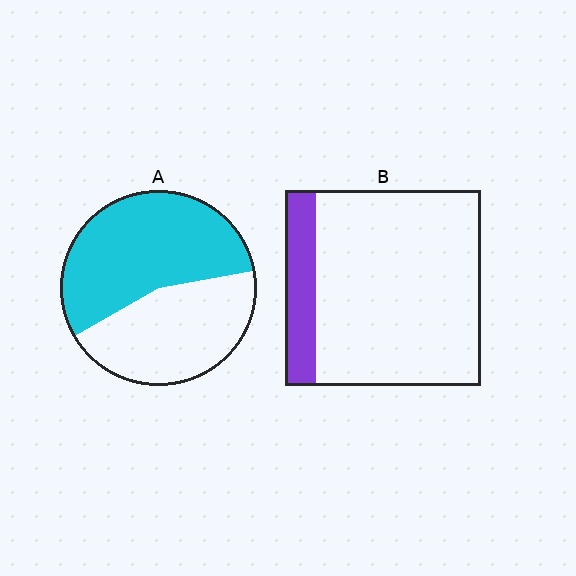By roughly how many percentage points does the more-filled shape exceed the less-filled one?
By roughly 40 percentage points (A over B).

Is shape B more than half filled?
No.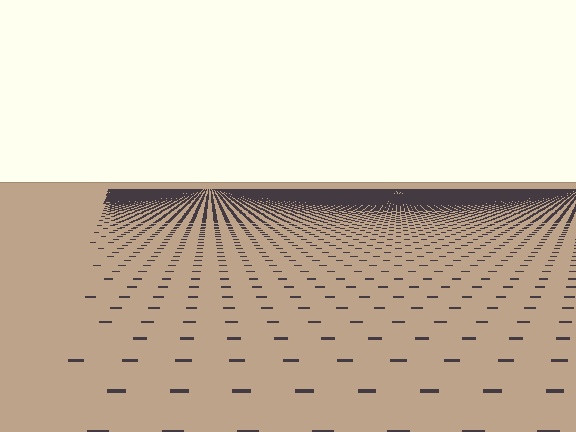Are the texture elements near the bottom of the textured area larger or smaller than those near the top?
Larger. Near the bottom, elements are closer to the viewer and appear at a bigger on-screen size.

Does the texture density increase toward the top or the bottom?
Density increases toward the top.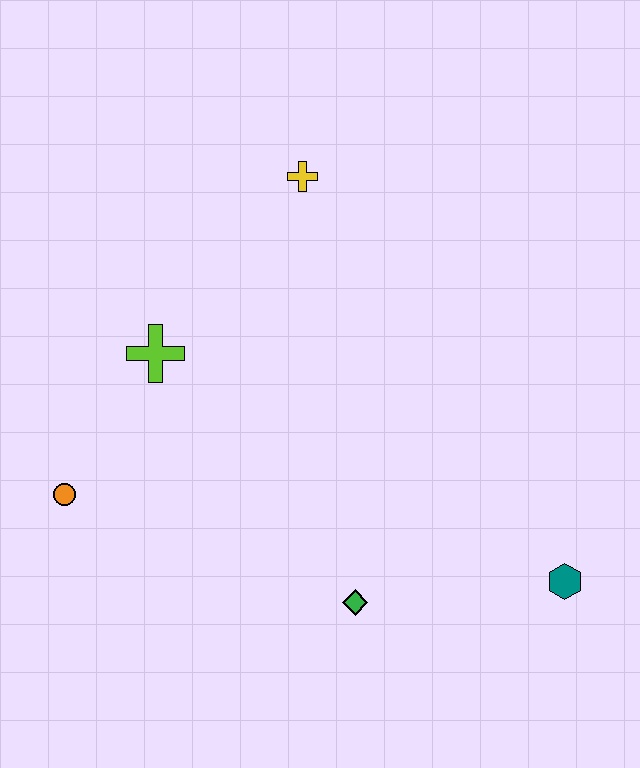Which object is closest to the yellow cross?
The lime cross is closest to the yellow cross.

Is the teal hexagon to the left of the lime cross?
No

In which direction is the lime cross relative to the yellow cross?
The lime cross is below the yellow cross.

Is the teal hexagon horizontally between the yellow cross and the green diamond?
No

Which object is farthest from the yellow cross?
The teal hexagon is farthest from the yellow cross.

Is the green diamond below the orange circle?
Yes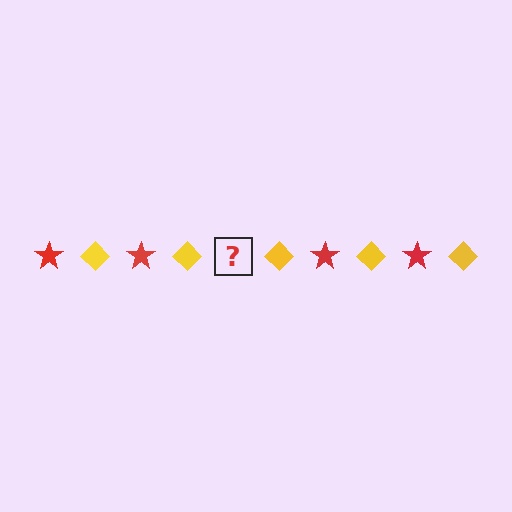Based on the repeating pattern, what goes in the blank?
The blank should be a red star.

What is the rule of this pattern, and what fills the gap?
The rule is that the pattern alternates between red star and yellow diamond. The gap should be filled with a red star.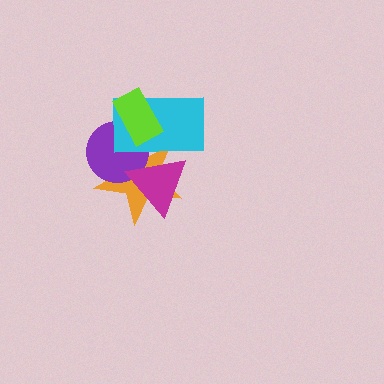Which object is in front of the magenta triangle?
The cyan rectangle is in front of the magenta triangle.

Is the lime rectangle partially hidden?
No, no other shape covers it.